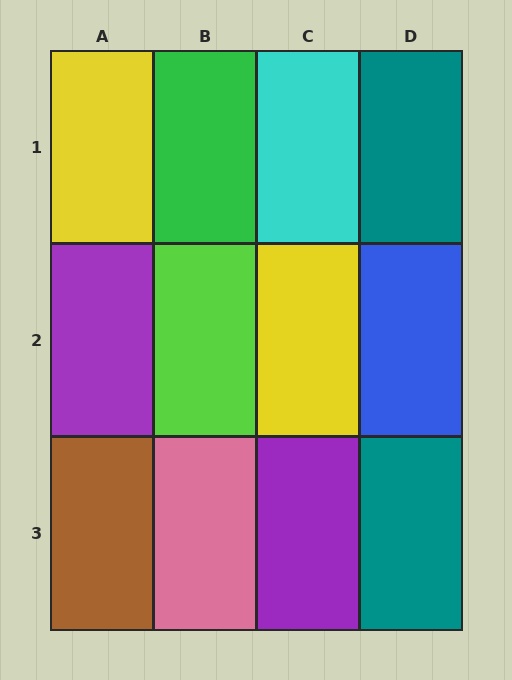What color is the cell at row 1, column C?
Cyan.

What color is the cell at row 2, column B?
Lime.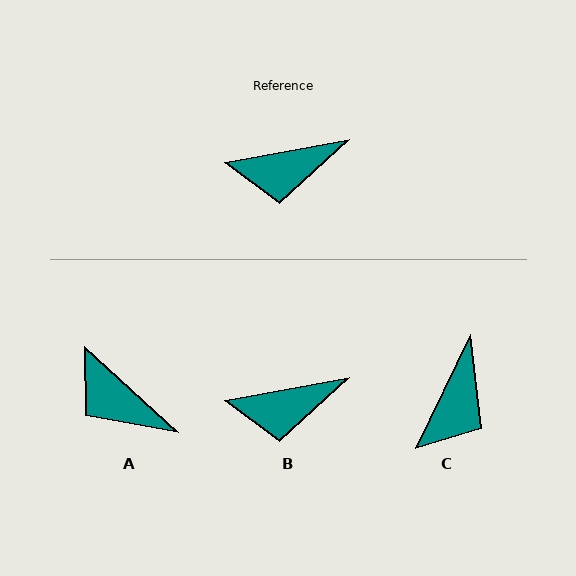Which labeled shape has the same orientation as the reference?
B.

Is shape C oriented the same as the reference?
No, it is off by about 54 degrees.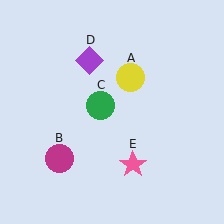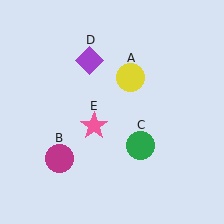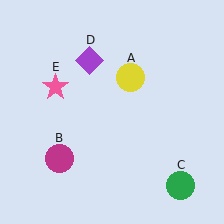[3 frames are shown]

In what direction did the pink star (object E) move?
The pink star (object E) moved up and to the left.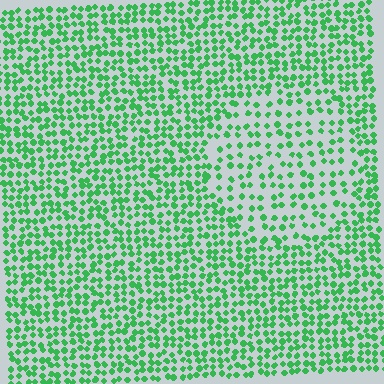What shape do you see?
I see a circle.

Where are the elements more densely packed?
The elements are more densely packed outside the circle boundary.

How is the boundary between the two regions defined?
The boundary is defined by a change in element density (approximately 1.8x ratio). All elements are the same color, size, and shape.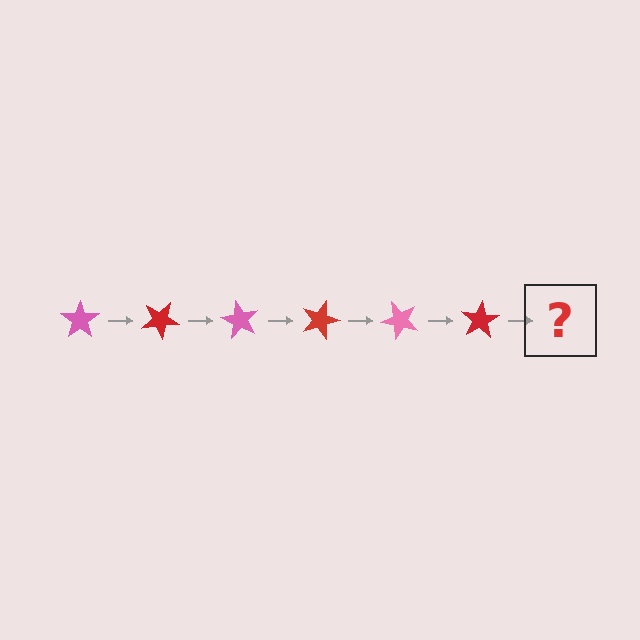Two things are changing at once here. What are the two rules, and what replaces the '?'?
The two rules are that it rotates 30 degrees each step and the color cycles through pink and red. The '?' should be a pink star, rotated 180 degrees from the start.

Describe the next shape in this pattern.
It should be a pink star, rotated 180 degrees from the start.